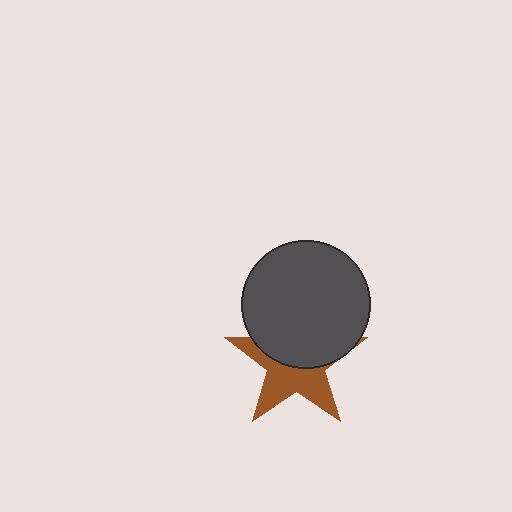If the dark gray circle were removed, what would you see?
You would see the complete brown star.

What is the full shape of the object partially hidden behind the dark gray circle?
The partially hidden object is a brown star.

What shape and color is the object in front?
The object in front is a dark gray circle.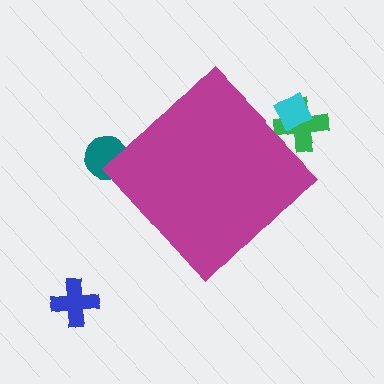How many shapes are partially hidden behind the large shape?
3 shapes are partially hidden.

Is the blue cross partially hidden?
No, the blue cross is fully visible.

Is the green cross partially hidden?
Yes, the green cross is partially hidden behind the magenta diamond.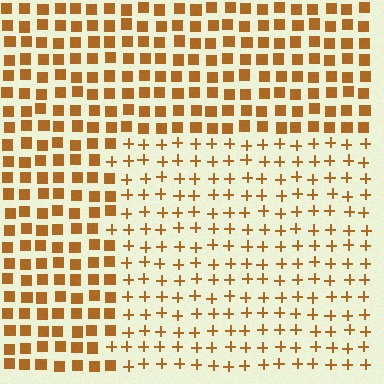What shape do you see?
I see a rectangle.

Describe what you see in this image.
The image is filled with small brown elements arranged in a uniform grid. A rectangle-shaped region contains plus signs, while the surrounding area contains squares. The boundary is defined purely by the change in element shape.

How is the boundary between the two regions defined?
The boundary is defined by a change in element shape: plus signs inside vs. squares outside. All elements share the same color and spacing.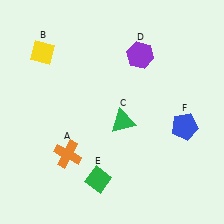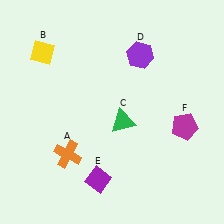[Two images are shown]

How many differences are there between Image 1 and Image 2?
There are 2 differences between the two images.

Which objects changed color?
E changed from green to purple. F changed from blue to magenta.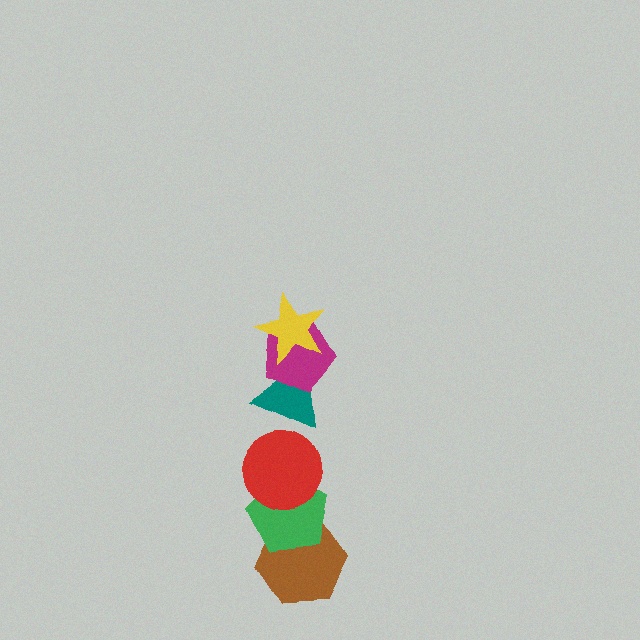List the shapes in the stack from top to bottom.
From top to bottom: the yellow star, the magenta pentagon, the teal triangle, the red circle, the green pentagon, the brown hexagon.